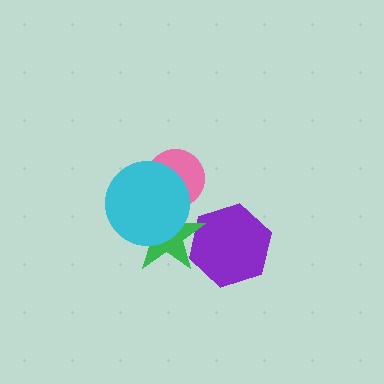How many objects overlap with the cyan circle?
2 objects overlap with the cyan circle.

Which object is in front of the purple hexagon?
The green star is in front of the purple hexagon.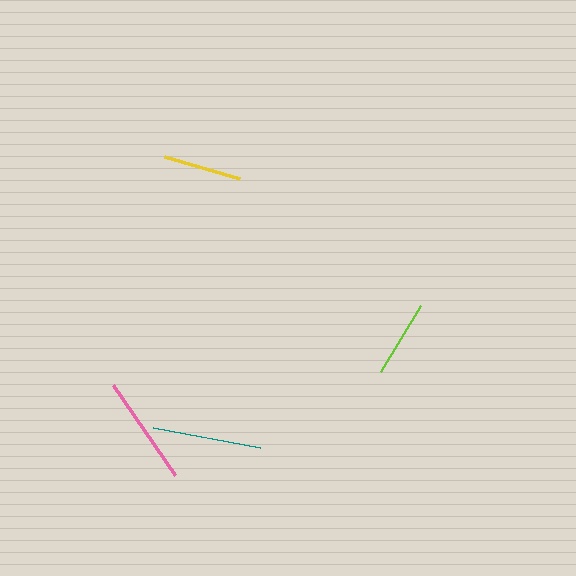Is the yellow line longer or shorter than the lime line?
The yellow line is longer than the lime line.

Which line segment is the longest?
The pink line is the longest at approximately 109 pixels.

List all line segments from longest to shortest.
From longest to shortest: pink, teal, yellow, lime.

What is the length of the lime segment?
The lime segment is approximately 77 pixels long.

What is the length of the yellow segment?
The yellow segment is approximately 78 pixels long.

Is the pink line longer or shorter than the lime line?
The pink line is longer than the lime line.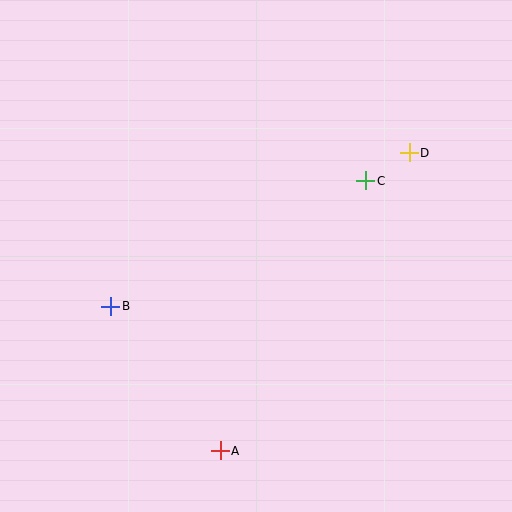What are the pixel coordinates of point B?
Point B is at (111, 306).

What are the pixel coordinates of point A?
Point A is at (220, 451).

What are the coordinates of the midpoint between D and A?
The midpoint between D and A is at (315, 302).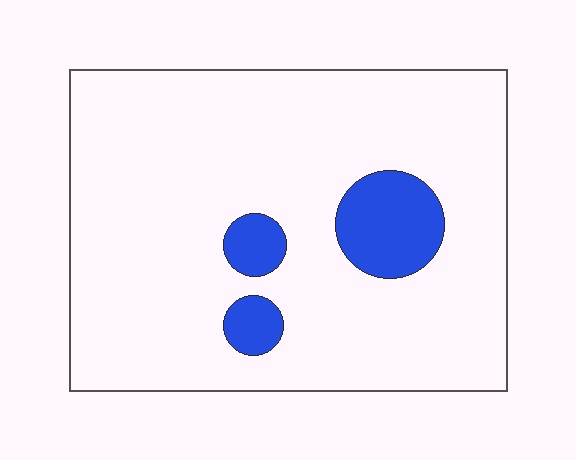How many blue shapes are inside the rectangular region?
3.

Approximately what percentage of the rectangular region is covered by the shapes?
Approximately 10%.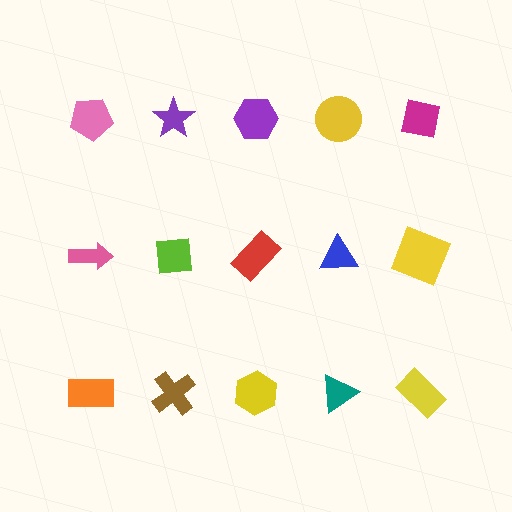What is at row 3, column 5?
A yellow rectangle.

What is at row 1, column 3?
A purple hexagon.